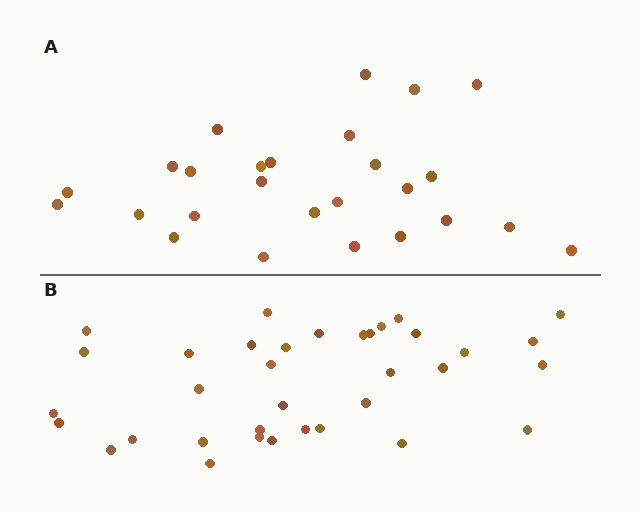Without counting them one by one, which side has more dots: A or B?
Region B (the bottom region) has more dots.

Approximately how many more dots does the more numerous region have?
Region B has roughly 8 or so more dots than region A.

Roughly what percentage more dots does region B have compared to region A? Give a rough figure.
About 35% more.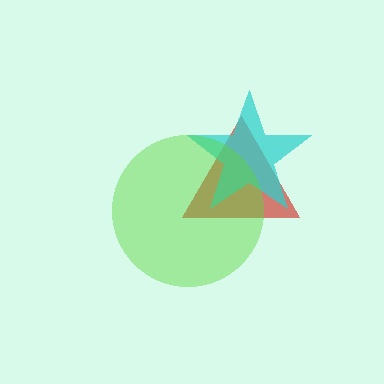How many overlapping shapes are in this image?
There are 3 overlapping shapes in the image.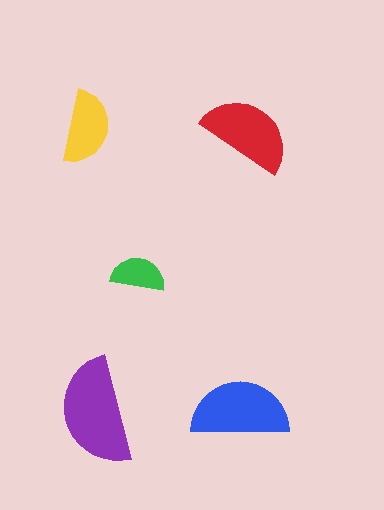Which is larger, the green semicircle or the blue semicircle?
The blue one.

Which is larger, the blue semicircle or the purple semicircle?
The purple one.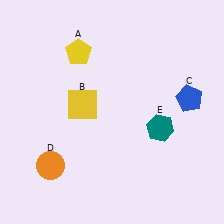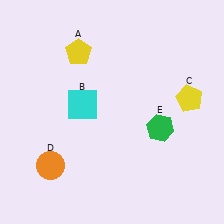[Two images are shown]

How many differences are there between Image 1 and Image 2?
There are 3 differences between the two images.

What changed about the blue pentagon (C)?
In Image 1, C is blue. In Image 2, it changed to yellow.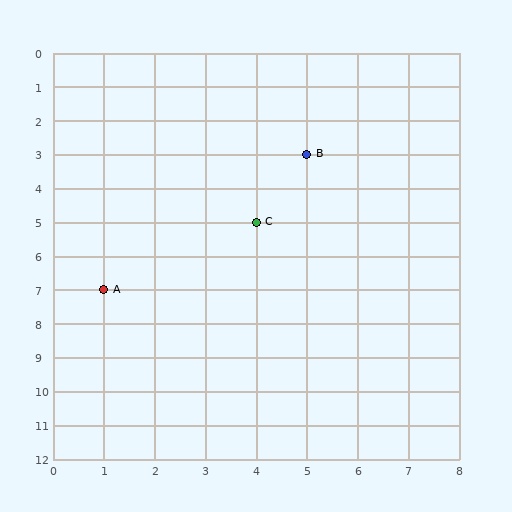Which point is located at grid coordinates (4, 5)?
Point C is at (4, 5).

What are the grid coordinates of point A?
Point A is at grid coordinates (1, 7).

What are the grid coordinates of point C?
Point C is at grid coordinates (4, 5).